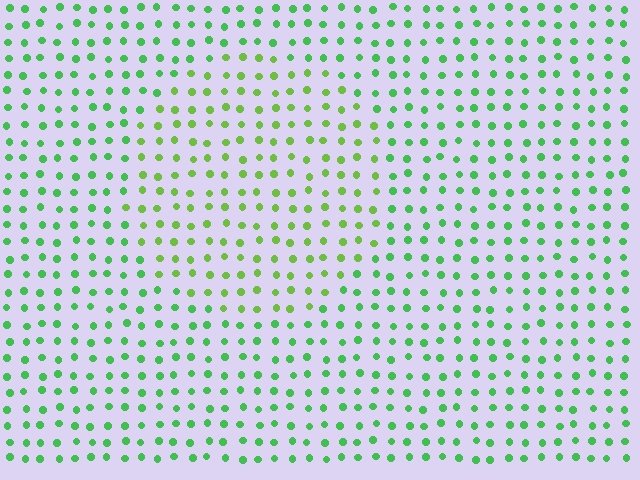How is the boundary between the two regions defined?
The boundary is defined purely by a slight shift in hue (about 29 degrees). Spacing, size, and orientation are identical on both sides.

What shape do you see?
I see a circle.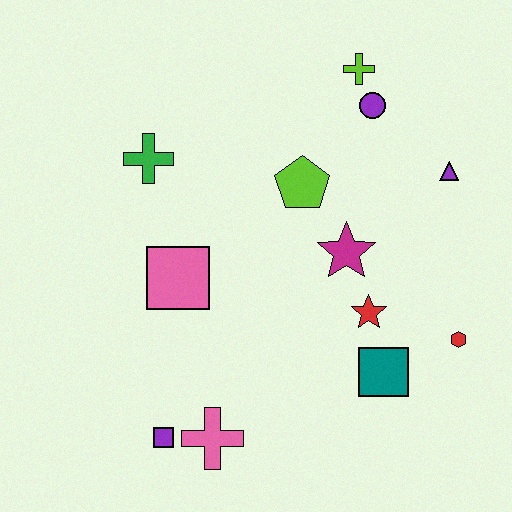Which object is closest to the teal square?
The red star is closest to the teal square.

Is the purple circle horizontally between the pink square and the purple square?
No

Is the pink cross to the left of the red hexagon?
Yes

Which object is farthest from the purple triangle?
The purple square is farthest from the purple triangle.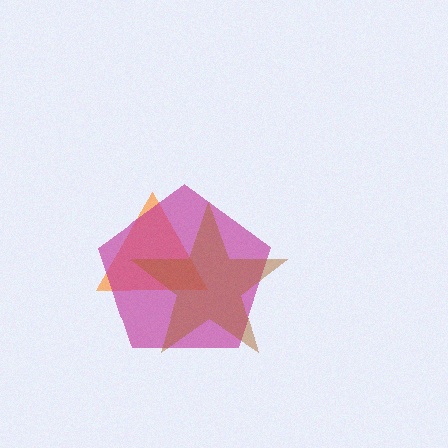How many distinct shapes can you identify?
There are 3 distinct shapes: an orange triangle, a magenta pentagon, a brown star.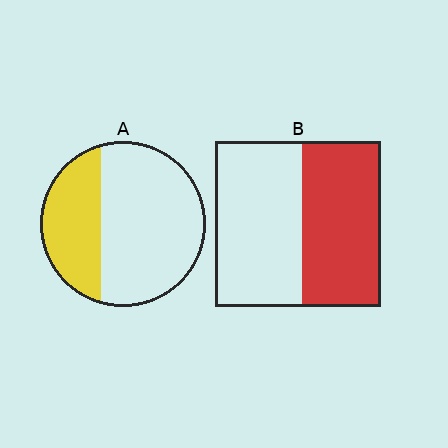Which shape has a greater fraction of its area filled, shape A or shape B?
Shape B.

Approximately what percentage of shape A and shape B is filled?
A is approximately 35% and B is approximately 50%.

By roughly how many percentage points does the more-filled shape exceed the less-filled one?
By roughly 15 percentage points (B over A).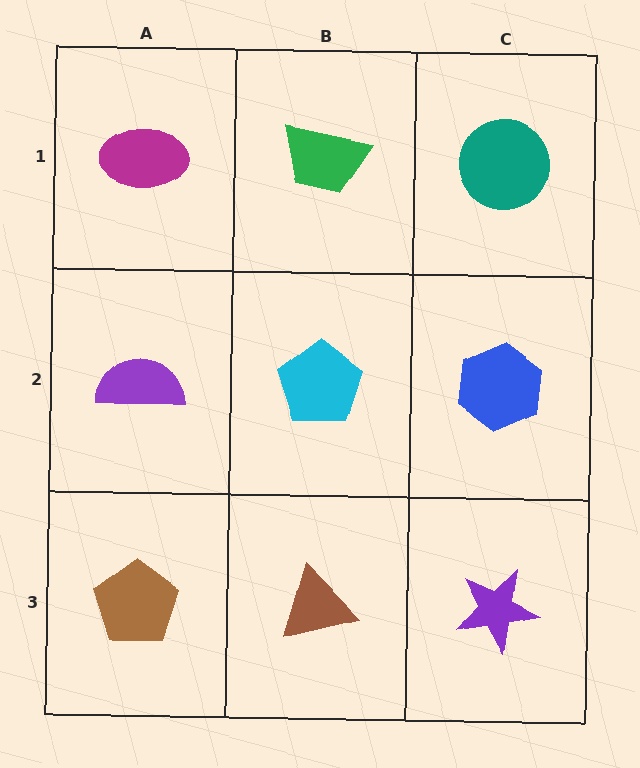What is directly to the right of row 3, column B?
A purple star.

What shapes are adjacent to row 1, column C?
A blue hexagon (row 2, column C), a green trapezoid (row 1, column B).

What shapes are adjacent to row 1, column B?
A cyan pentagon (row 2, column B), a magenta ellipse (row 1, column A), a teal circle (row 1, column C).